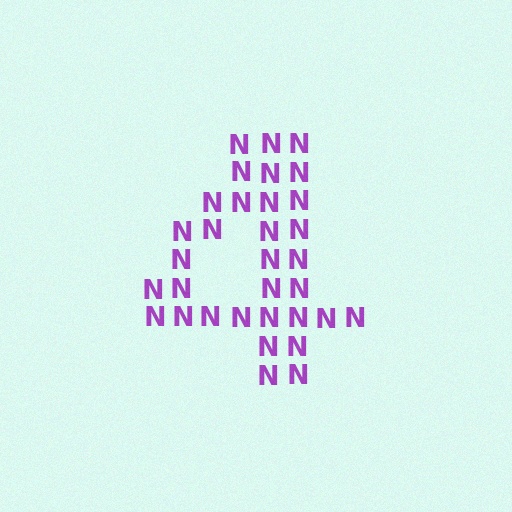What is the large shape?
The large shape is the digit 4.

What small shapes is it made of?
It is made of small letter N's.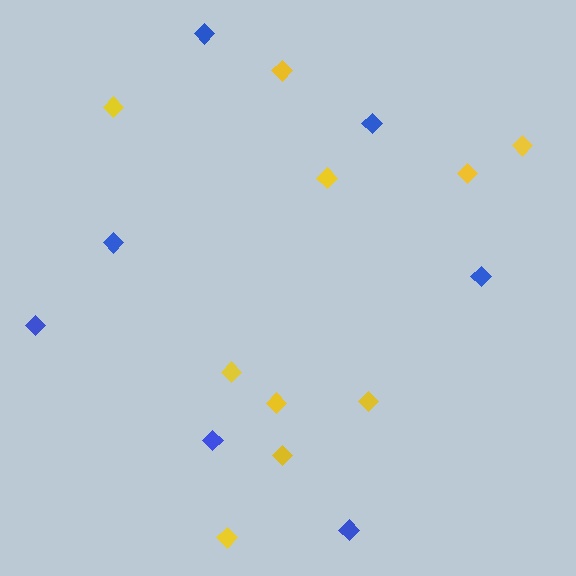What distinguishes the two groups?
There are 2 groups: one group of yellow diamonds (10) and one group of blue diamonds (7).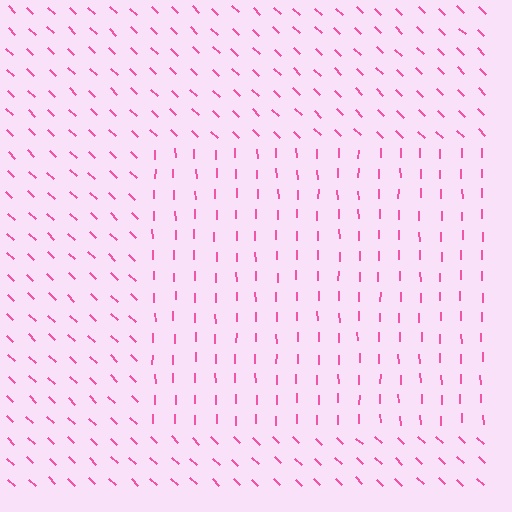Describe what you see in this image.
The image is filled with small pink line segments. A rectangle region in the image has lines oriented differently from the surrounding lines, creating a visible texture boundary.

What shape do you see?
I see a rectangle.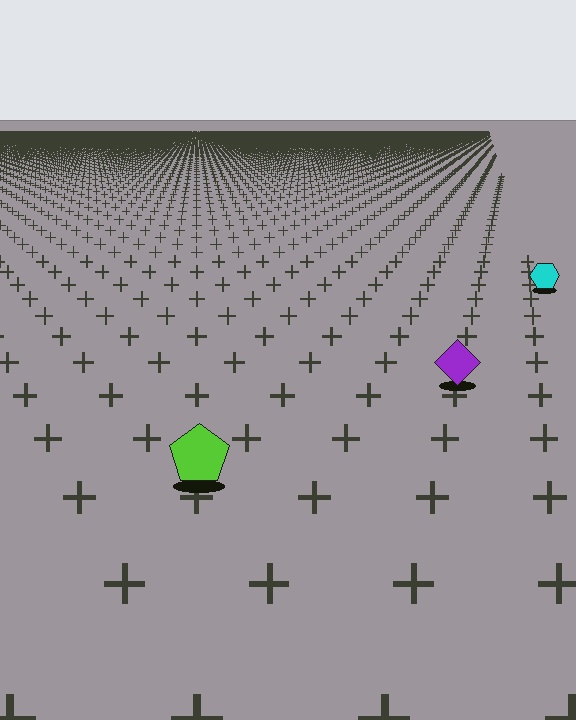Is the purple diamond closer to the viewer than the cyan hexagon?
Yes. The purple diamond is closer — you can tell from the texture gradient: the ground texture is coarser near it.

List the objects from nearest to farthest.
From nearest to farthest: the lime pentagon, the purple diamond, the cyan hexagon.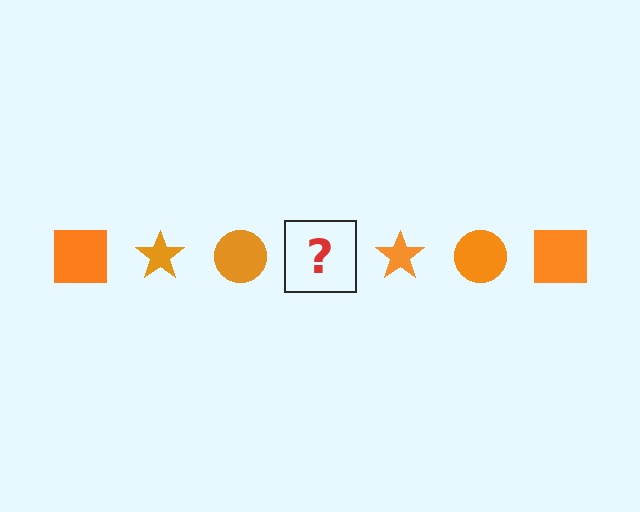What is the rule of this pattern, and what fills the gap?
The rule is that the pattern cycles through square, star, circle shapes in orange. The gap should be filled with an orange square.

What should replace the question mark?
The question mark should be replaced with an orange square.